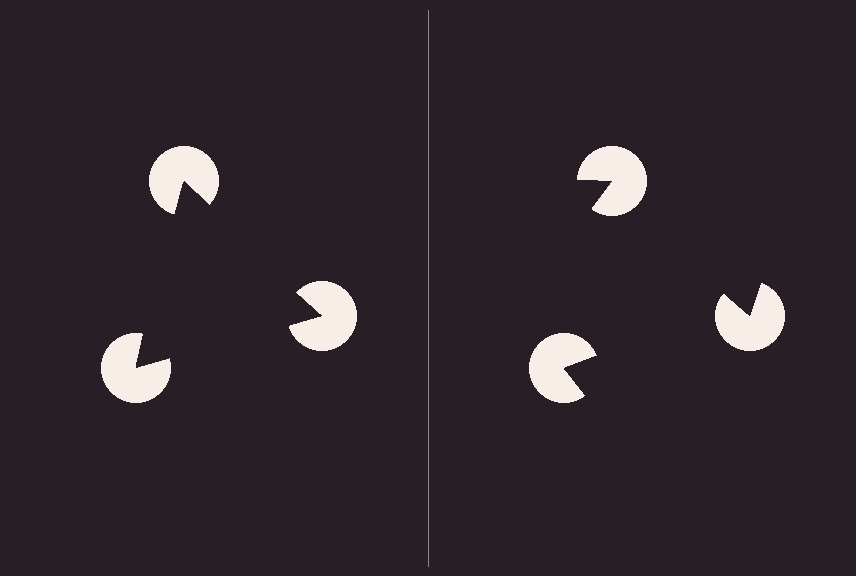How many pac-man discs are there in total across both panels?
6 — 3 on each side.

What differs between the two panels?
The pac-man discs are positioned identically on both sides; only the wedge orientations differ. On the left they align to a triangle; on the right they are misaligned.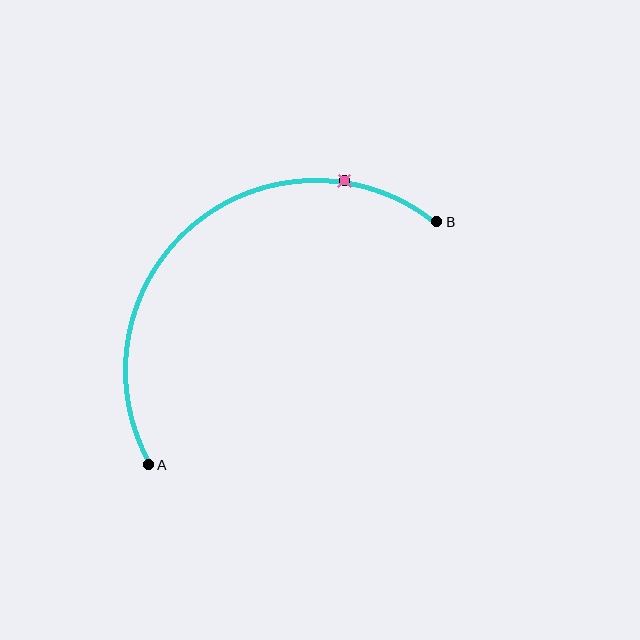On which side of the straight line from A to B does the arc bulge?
The arc bulges above and to the left of the straight line connecting A and B.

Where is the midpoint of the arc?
The arc midpoint is the point on the curve farthest from the straight line joining A and B. It sits above and to the left of that line.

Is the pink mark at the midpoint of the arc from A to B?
No. The pink mark lies on the arc but is closer to endpoint B. The arc midpoint would be at the point on the curve equidistant along the arc from both A and B.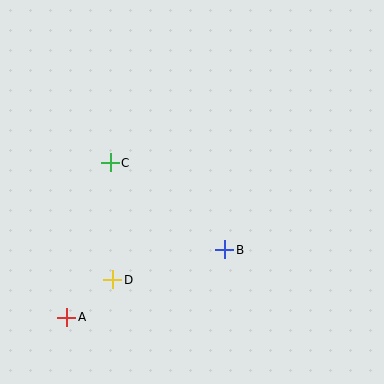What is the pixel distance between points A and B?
The distance between A and B is 171 pixels.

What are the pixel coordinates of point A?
Point A is at (67, 317).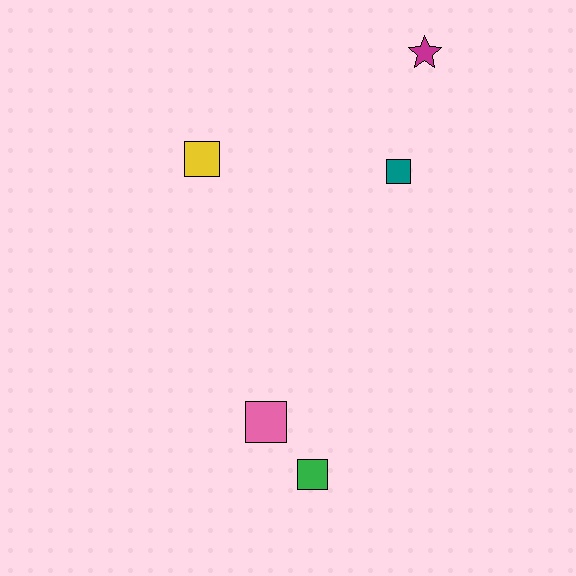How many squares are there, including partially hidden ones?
There are 4 squares.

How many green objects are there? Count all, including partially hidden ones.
There is 1 green object.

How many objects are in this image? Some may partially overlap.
There are 5 objects.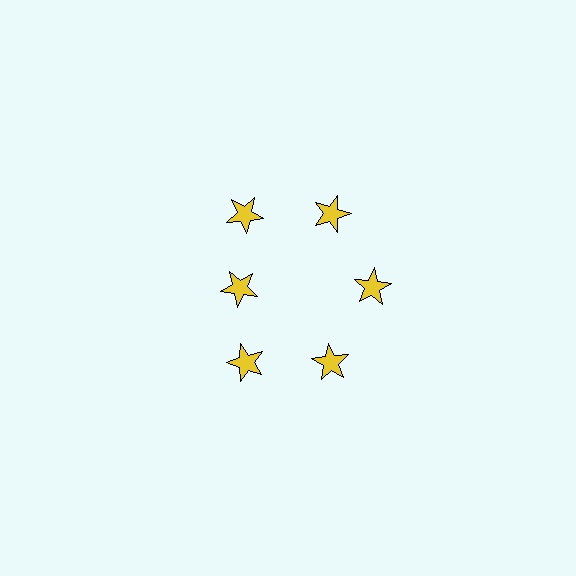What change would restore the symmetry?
The symmetry would be restored by moving it outward, back onto the ring so that all 6 stars sit at equal angles and equal distance from the center.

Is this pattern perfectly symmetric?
No. The 6 yellow stars are arranged in a ring, but one element near the 9 o'clock position is pulled inward toward the center, breaking the 6-fold rotational symmetry.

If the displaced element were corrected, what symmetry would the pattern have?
It would have 6-fold rotational symmetry — the pattern would map onto itself every 60 degrees.